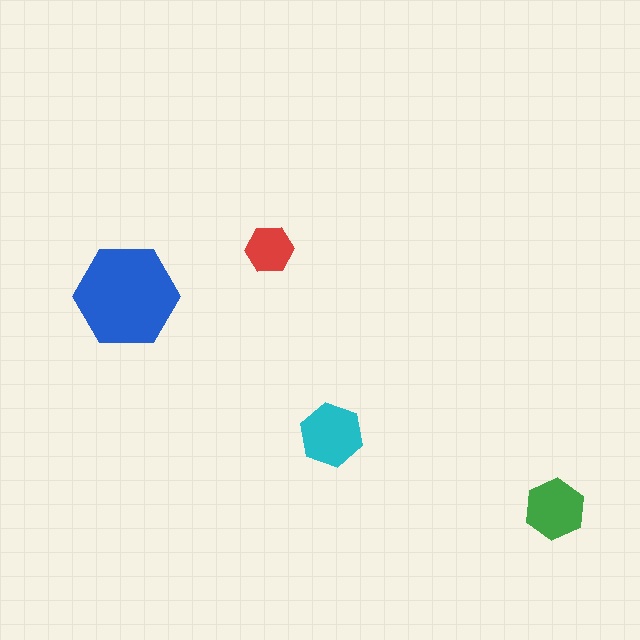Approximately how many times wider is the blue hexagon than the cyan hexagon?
About 1.5 times wider.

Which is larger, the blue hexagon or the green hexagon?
The blue one.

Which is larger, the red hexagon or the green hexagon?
The green one.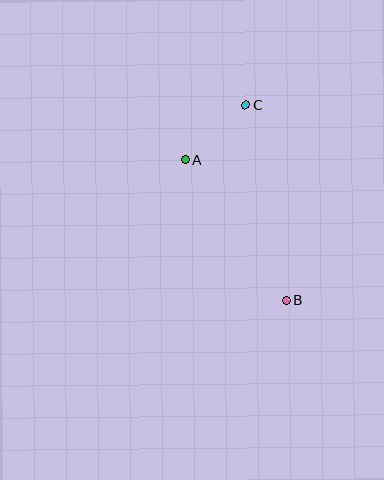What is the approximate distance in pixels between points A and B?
The distance between A and B is approximately 173 pixels.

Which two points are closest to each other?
Points A and C are closest to each other.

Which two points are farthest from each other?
Points B and C are farthest from each other.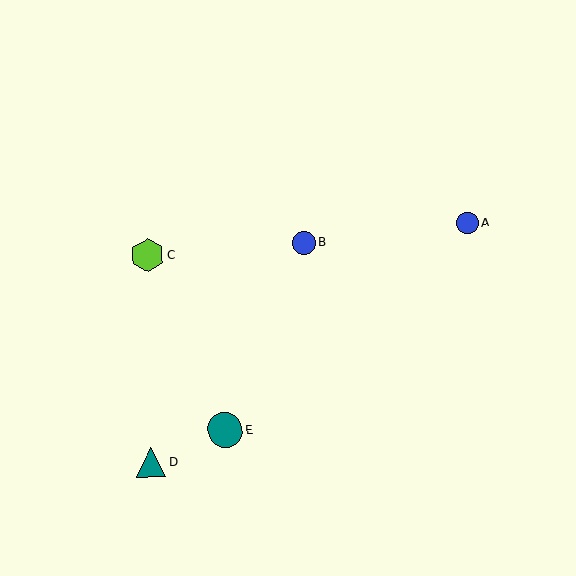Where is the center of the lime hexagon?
The center of the lime hexagon is at (148, 255).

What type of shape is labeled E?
Shape E is a teal circle.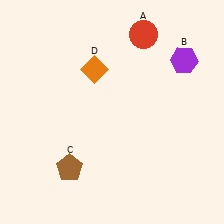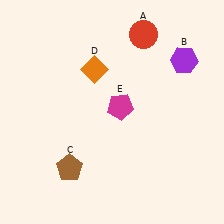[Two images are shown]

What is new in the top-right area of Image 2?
A magenta pentagon (E) was added in the top-right area of Image 2.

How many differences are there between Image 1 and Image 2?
There is 1 difference between the two images.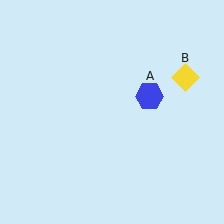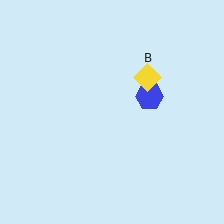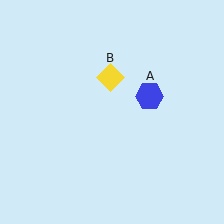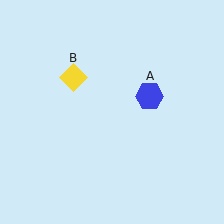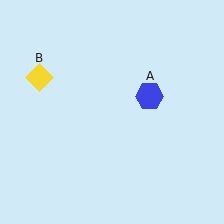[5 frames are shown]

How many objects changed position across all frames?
1 object changed position: yellow diamond (object B).